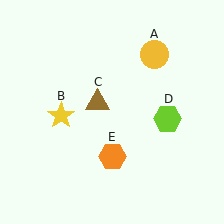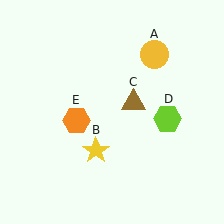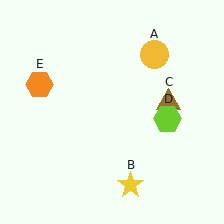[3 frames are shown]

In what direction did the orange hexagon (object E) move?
The orange hexagon (object E) moved up and to the left.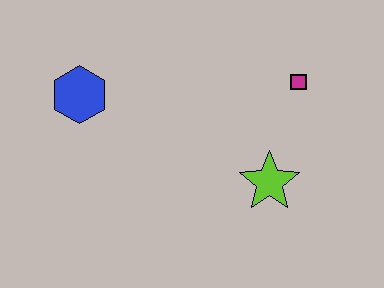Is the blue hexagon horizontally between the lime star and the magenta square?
No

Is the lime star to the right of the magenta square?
No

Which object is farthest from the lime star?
The blue hexagon is farthest from the lime star.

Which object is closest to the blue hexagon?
The lime star is closest to the blue hexagon.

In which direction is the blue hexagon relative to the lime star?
The blue hexagon is to the left of the lime star.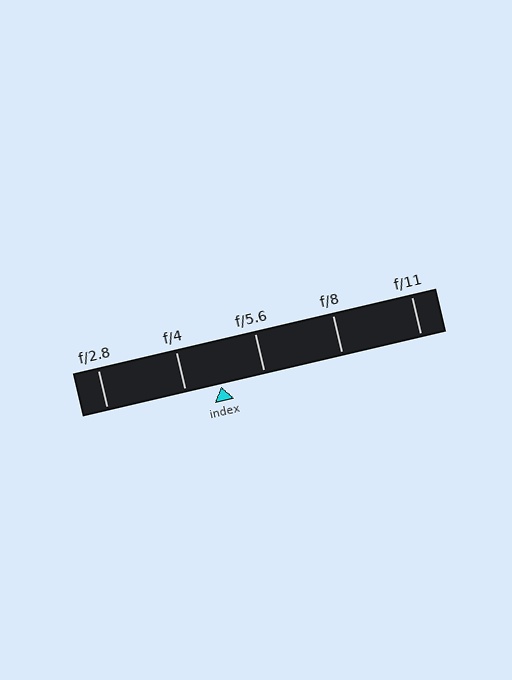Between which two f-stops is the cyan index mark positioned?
The index mark is between f/4 and f/5.6.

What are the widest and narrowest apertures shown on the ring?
The widest aperture shown is f/2.8 and the narrowest is f/11.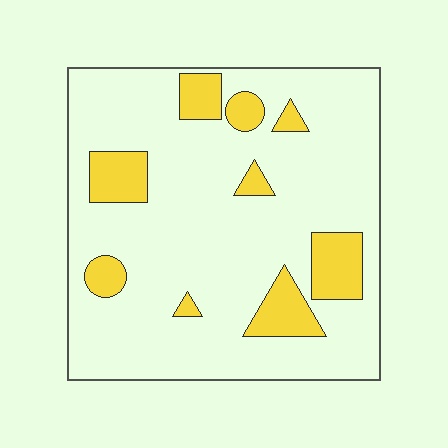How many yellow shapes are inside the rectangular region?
9.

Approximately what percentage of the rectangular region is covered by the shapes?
Approximately 15%.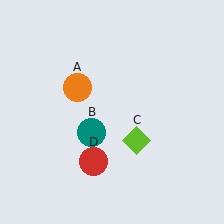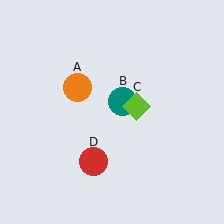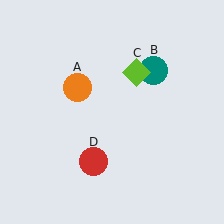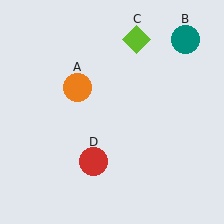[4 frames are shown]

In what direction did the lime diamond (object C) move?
The lime diamond (object C) moved up.